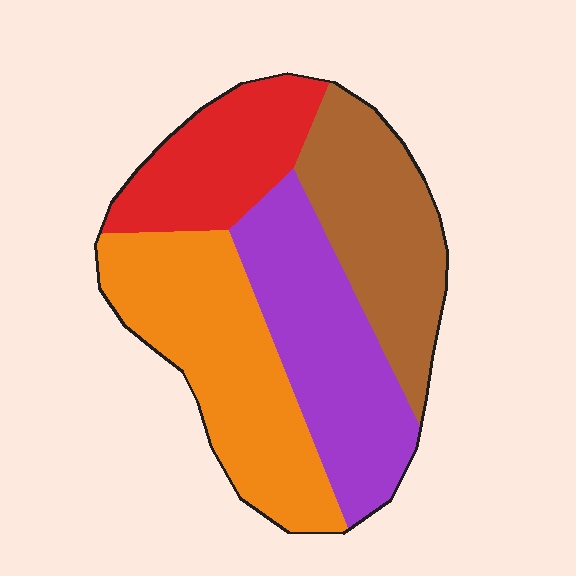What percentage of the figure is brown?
Brown covers 24% of the figure.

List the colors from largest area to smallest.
From largest to smallest: orange, purple, brown, red.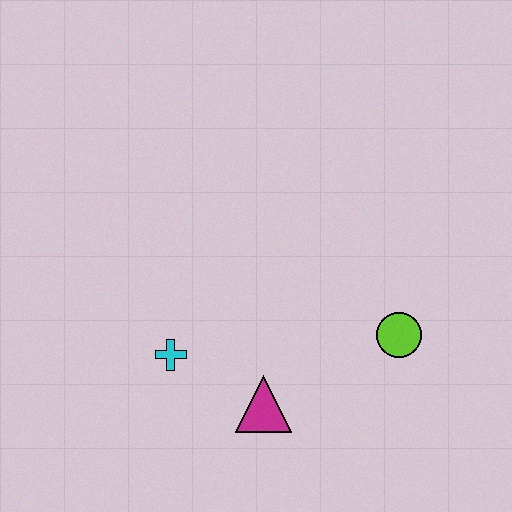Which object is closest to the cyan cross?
The magenta triangle is closest to the cyan cross.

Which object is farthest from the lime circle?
The cyan cross is farthest from the lime circle.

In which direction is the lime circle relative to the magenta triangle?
The lime circle is to the right of the magenta triangle.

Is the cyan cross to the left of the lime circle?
Yes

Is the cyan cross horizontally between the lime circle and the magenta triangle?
No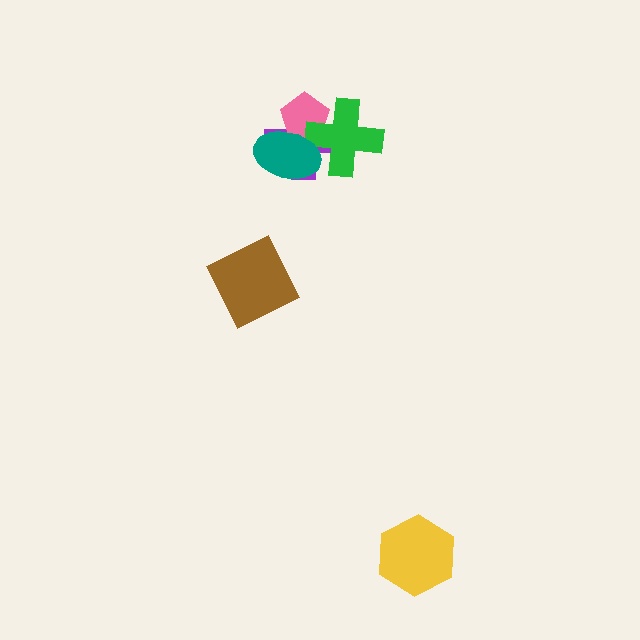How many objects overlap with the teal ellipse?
3 objects overlap with the teal ellipse.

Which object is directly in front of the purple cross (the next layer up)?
The pink pentagon is directly in front of the purple cross.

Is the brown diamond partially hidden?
No, no other shape covers it.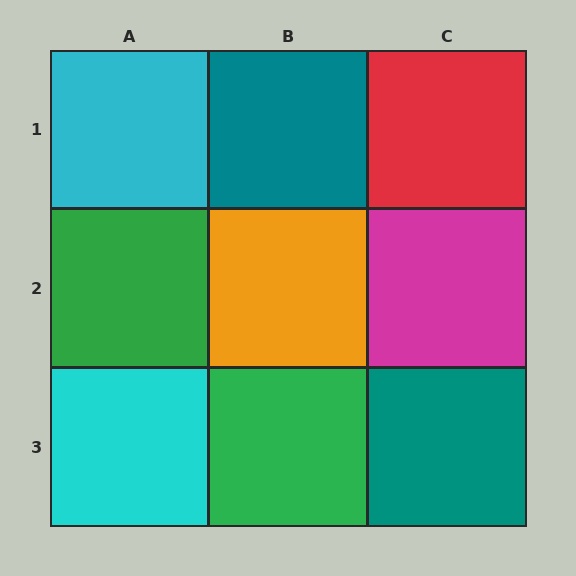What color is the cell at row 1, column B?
Teal.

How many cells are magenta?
1 cell is magenta.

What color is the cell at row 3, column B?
Green.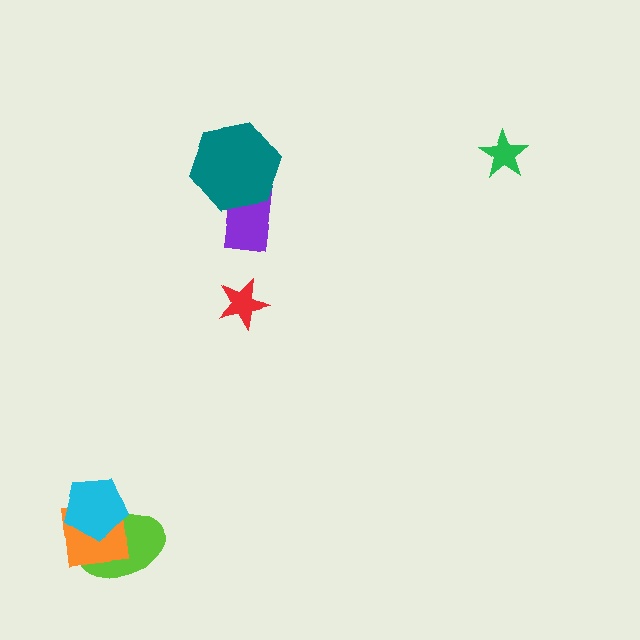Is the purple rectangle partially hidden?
Yes, it is partially covered by another shape.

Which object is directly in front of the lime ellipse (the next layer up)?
The orange square is directly in front of the lime ellipse.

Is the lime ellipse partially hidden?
Yes, it is partially covered by another shape.